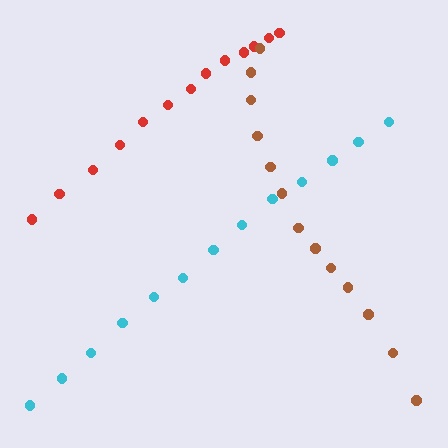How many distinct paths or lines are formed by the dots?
There are 3 distinct paths.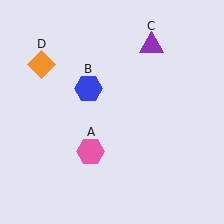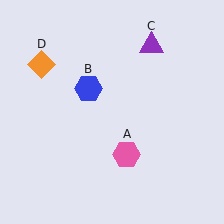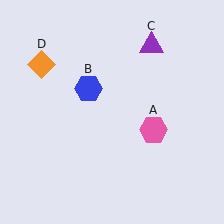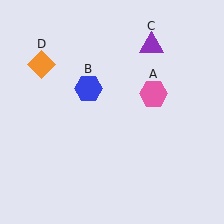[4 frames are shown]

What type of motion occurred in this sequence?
The pink hexagon (object A) rotated counterclockwise around the center of the scene.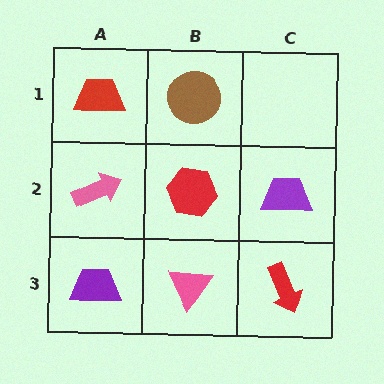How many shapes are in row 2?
3 shapes.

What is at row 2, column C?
A purple trapezoid.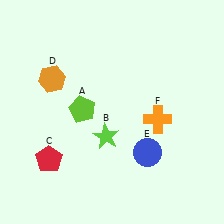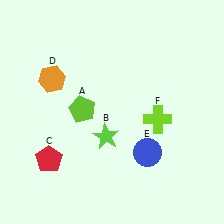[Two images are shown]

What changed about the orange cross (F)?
In Image 1, F is orange. In Image 2, it changed to lime.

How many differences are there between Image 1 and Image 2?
There is 1 difference between the two images.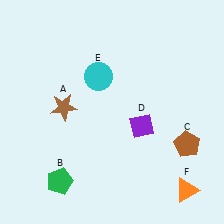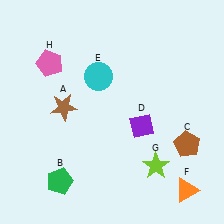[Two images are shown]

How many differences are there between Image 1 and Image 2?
There are 2 differences between the two images.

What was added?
A lime star (G), a pink pentagon (H) were added in Image 2.